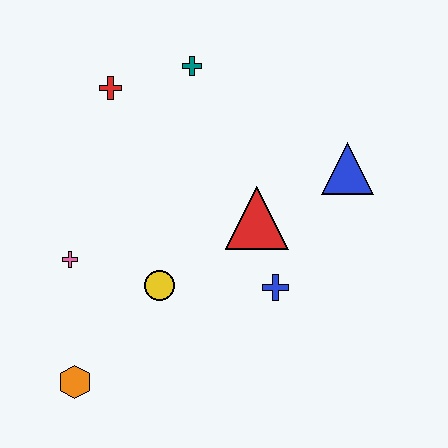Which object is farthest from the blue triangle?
The orange hexagon is farthest from the blue triangle.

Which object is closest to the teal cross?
The red cross is closest to the teal cross.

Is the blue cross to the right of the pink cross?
Yes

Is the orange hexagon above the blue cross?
No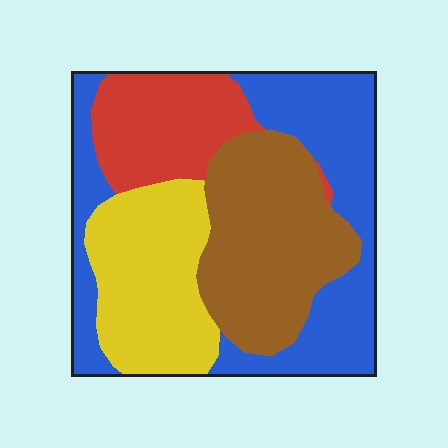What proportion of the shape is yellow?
Yellow takes up less than a quarter of the shape.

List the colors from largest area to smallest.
From largest to smallest: blue, brown, yellow, red.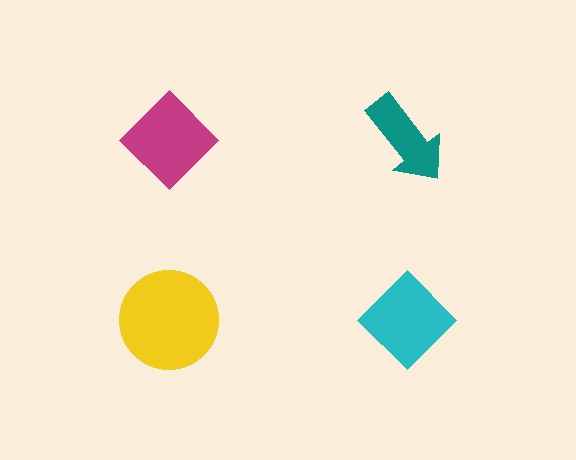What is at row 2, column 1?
A yellow circle.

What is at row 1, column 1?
A magenta diamond.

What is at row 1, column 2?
A teal arrow.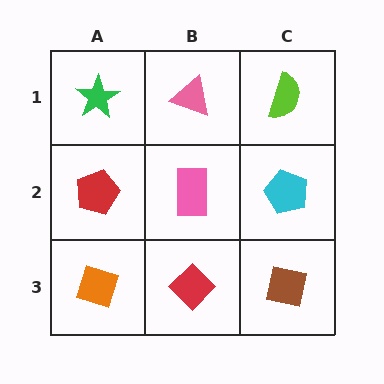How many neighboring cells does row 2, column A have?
3.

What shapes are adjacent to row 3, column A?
A red pentagon (row 2, column A), a red diamond (row 3, column B).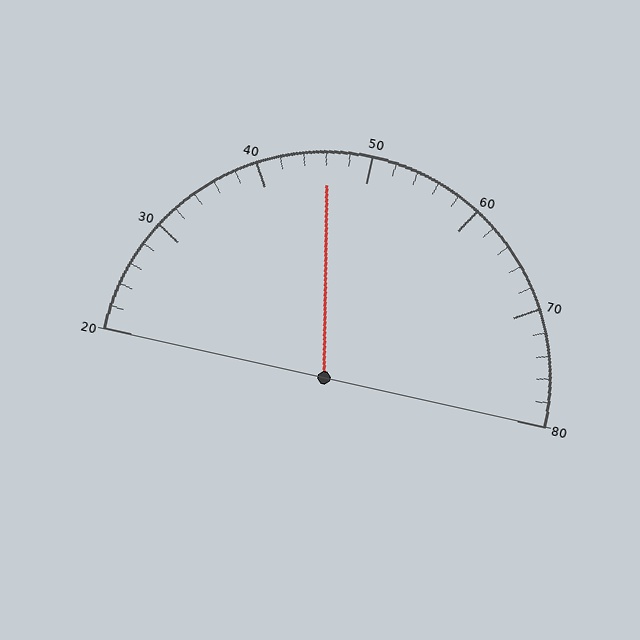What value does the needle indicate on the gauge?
The needle indicates approximately 46.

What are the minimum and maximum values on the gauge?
The gauge ranges from 20 to 80.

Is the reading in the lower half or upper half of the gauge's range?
The reading is in the lower half of the range (20 to 80).